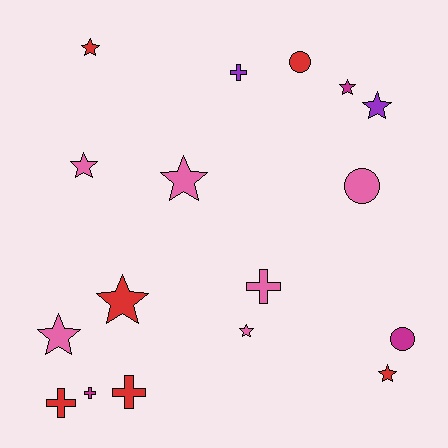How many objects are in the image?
There are 17 objects.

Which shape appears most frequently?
Star, with 9 objects.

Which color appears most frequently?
Pink, with 6 objects.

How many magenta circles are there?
There is 1 magenta circle.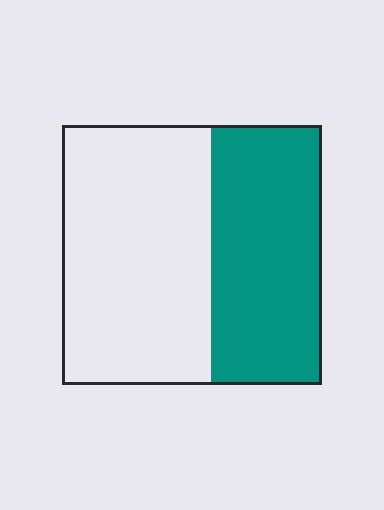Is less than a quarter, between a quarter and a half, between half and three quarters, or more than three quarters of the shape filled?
Between a quarter and a half.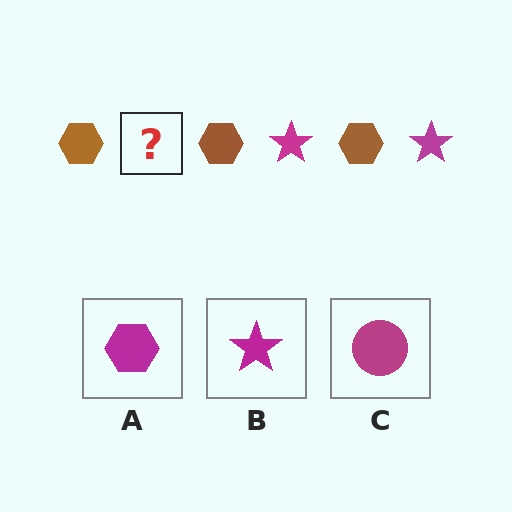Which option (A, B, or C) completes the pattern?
B.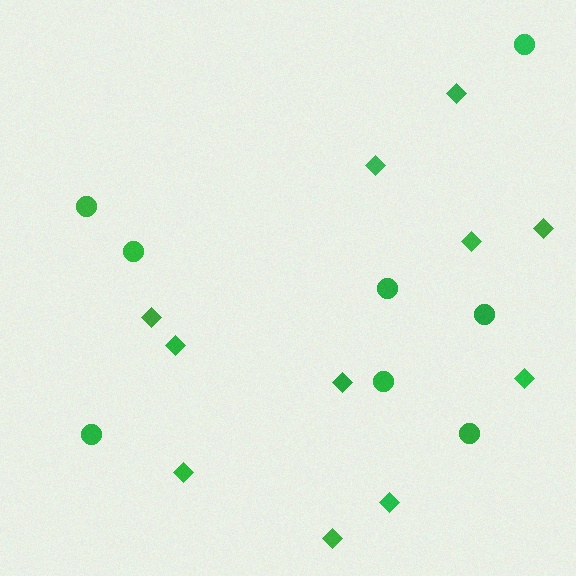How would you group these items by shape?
There are 2 groups: one group of circles (8) and one group of diamonds (11).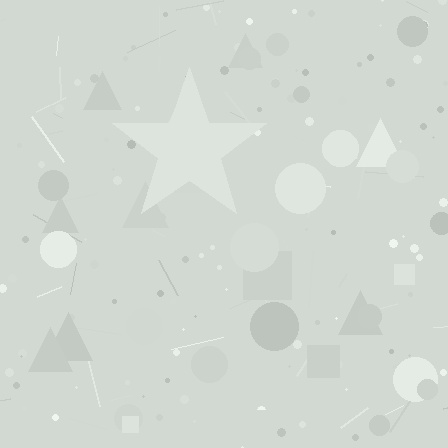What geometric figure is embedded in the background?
A star is embedded in the background.